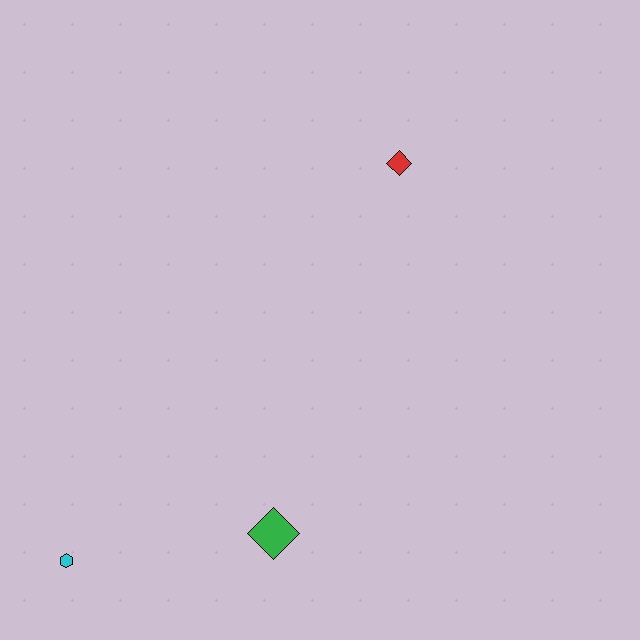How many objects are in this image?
There are 3 objects.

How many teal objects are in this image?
There are no teal objects.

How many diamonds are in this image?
There are 2 diamonds.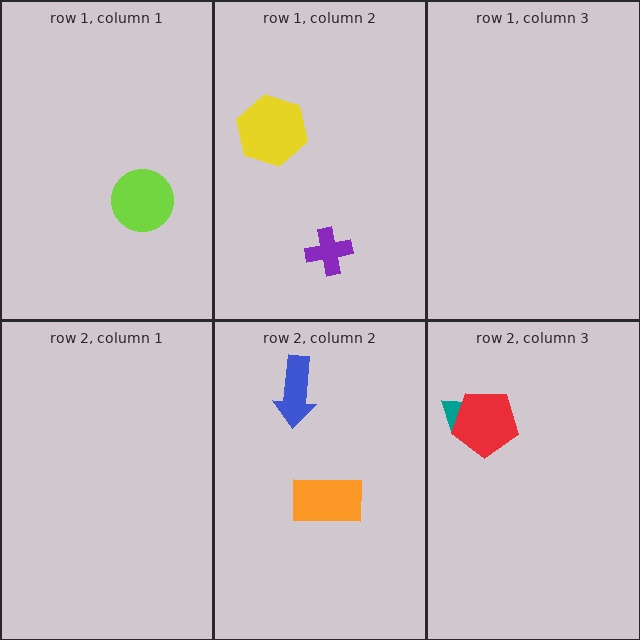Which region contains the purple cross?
The row 1, column 2 region.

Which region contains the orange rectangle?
The row 2, column 2 region.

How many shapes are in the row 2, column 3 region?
2.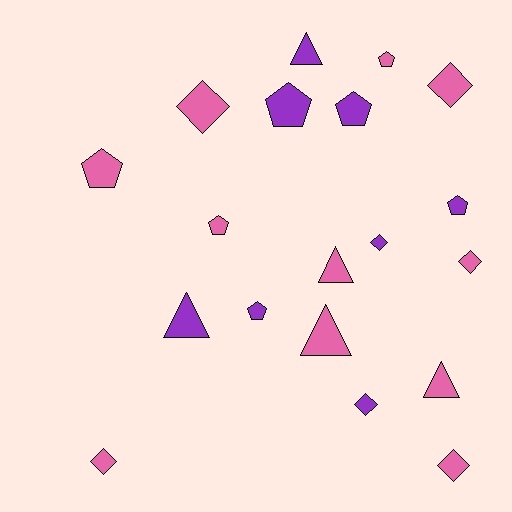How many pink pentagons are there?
There are 3 pink pentagons.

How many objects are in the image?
There are 19 objects.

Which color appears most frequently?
Pink, with 11 objects.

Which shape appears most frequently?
Pentagon, with 7 objects.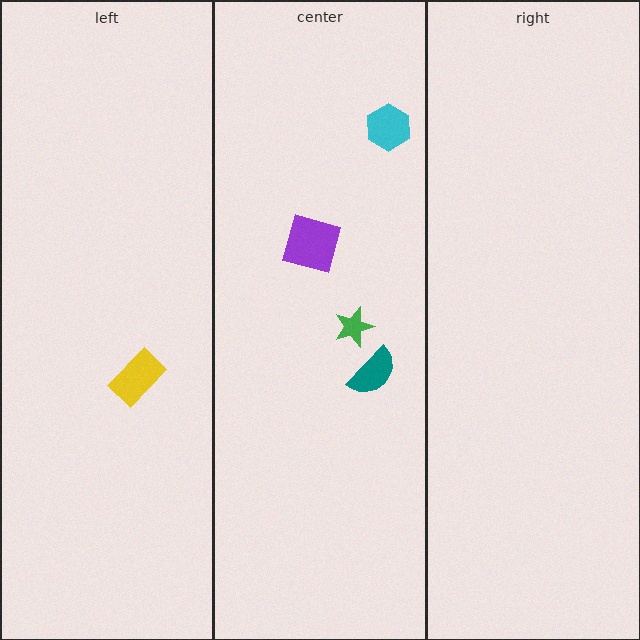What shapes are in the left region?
The yellow rectangle.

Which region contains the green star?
The center region.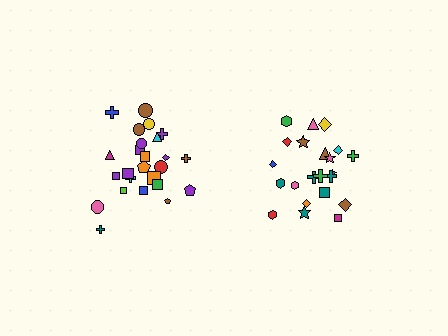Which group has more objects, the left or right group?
The left group.